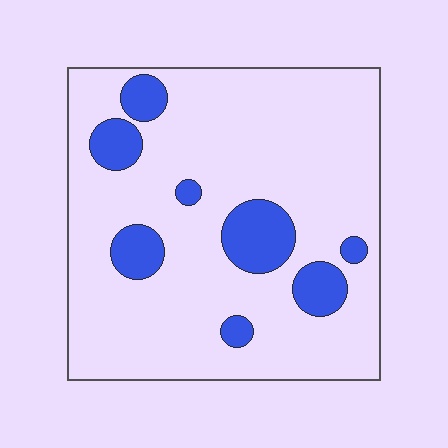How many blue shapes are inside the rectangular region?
8.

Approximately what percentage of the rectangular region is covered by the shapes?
Approximately 15%.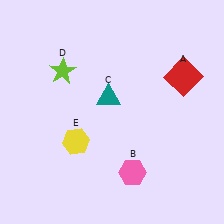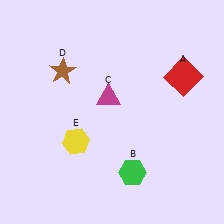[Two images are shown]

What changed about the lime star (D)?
In Image 1, D is lime. In Image 2, it changed to brown.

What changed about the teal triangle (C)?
In Image 1, C is teal. In Image 2, it changed to magenta.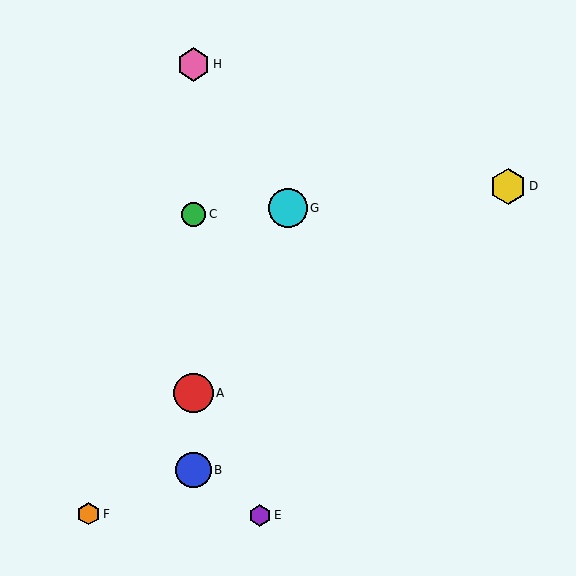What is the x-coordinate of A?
Object A is at x≈193.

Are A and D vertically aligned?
No, A is at x≈193 and D is at x≈508.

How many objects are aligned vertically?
4 objects (A, B, C, H) are aligned vertically.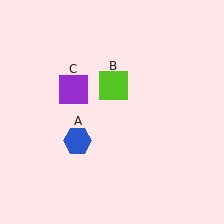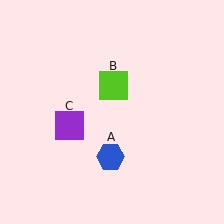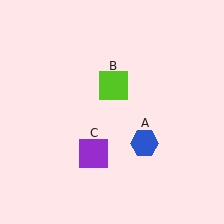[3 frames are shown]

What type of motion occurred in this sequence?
The blue hexagon (object A), purple square (object C) rotated counterclockwise around the center of the scene.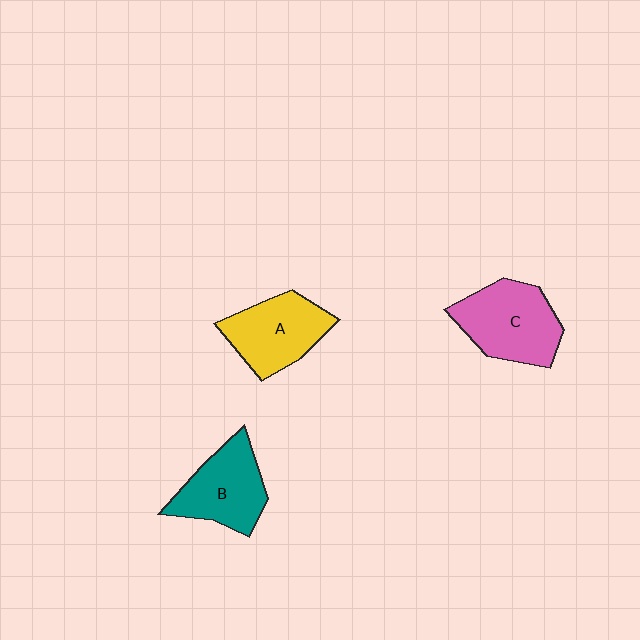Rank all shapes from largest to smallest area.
From largest to smallest: C (pink), A (yellow), B (teal).